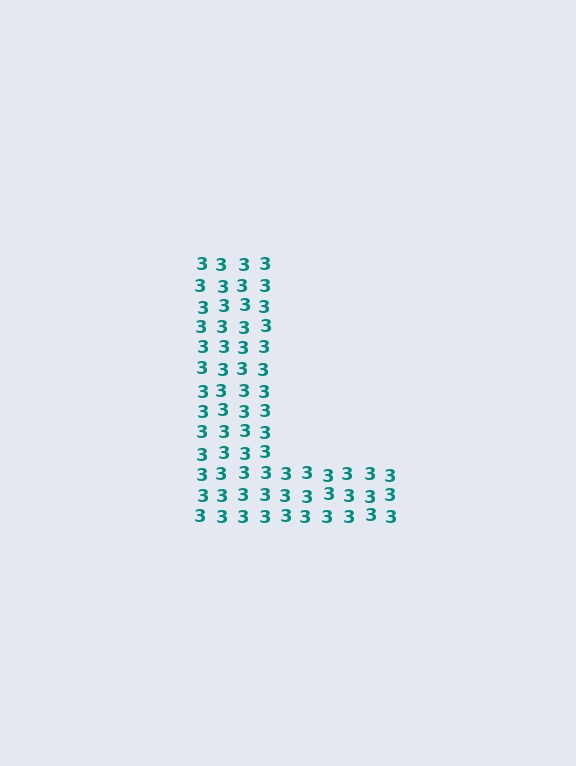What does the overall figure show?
The overall figure shows the letter L.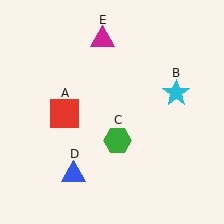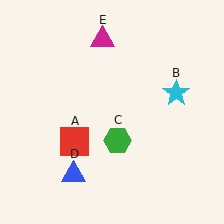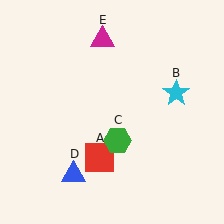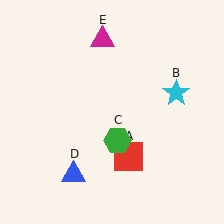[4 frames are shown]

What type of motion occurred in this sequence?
The red square (object A) rotated counterclockwise around the center of the scene.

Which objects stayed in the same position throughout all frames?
Cyan star (object B) and green hexagon (object C) and blue triangle (object D) and magenta triangle (object E) remained stationary.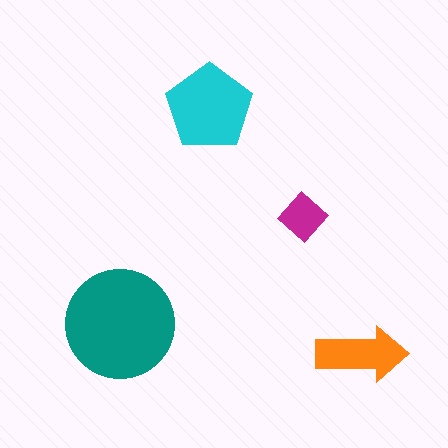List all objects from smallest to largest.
The magenta diamond, the orange arrow, the cyan pentagon, the teal circle.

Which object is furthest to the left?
The teal circle is leftmost.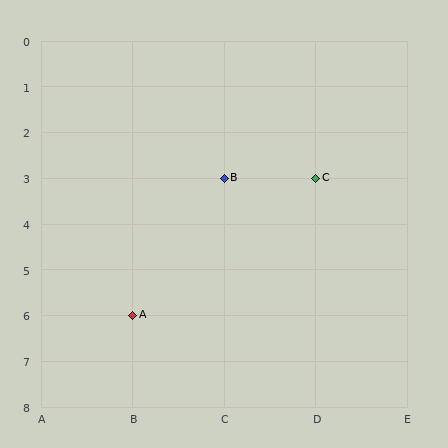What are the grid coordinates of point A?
Point A is at grid coordinates (B, 6).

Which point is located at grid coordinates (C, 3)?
Point B is at (C, 3).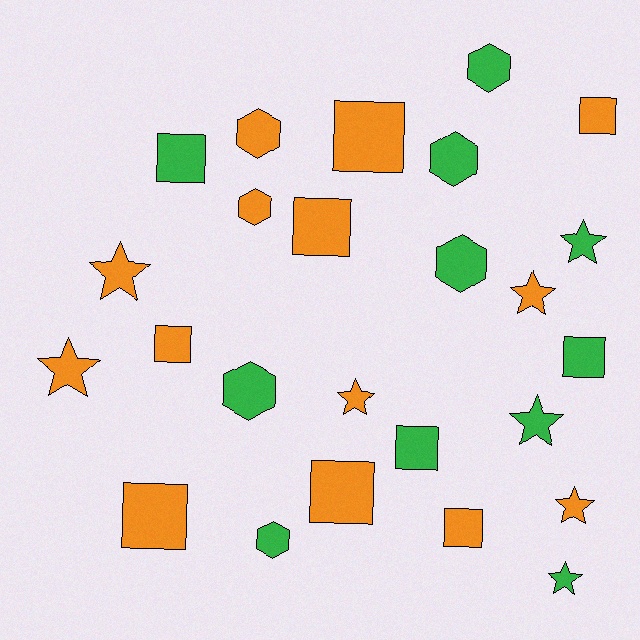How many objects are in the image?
There are 25 objects.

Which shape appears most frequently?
Square, with 10 objects.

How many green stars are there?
There are 3 green stars.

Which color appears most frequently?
Orange, with 14 objects.